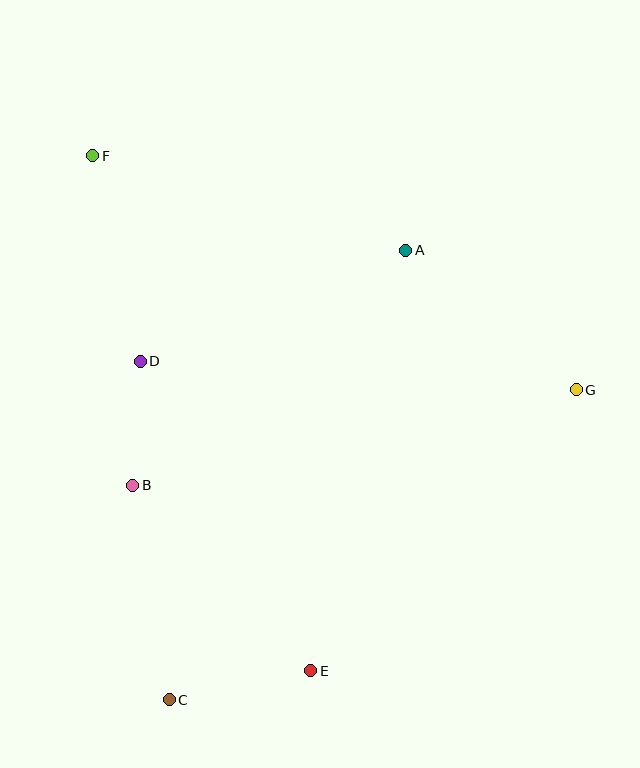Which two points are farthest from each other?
Points E and F are farthest from each other.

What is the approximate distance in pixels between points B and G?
The distance between B and G is approximately 454 pixels.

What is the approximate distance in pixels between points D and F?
The distance between D and F is approximately 211 pixels.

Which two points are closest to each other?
Points B and D are closest to each other.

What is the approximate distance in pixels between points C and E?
The distance between C and E is approximately 144 pixels.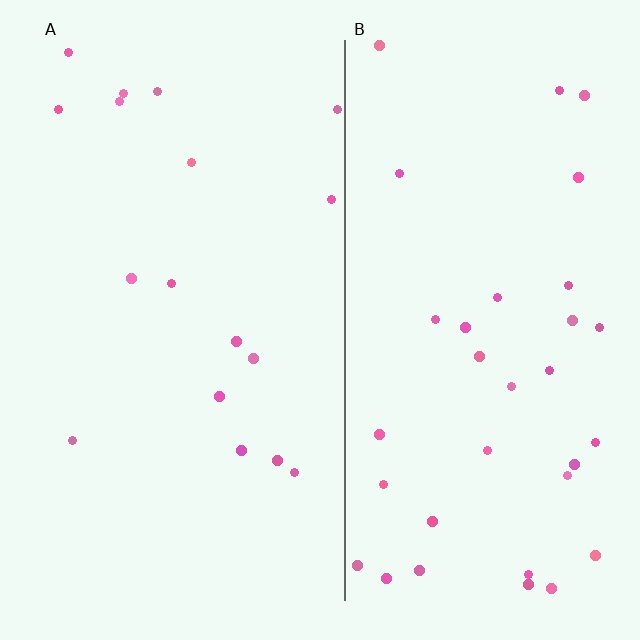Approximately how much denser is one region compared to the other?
Approximately 2.0× — region B over region A.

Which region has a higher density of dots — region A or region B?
B (the right).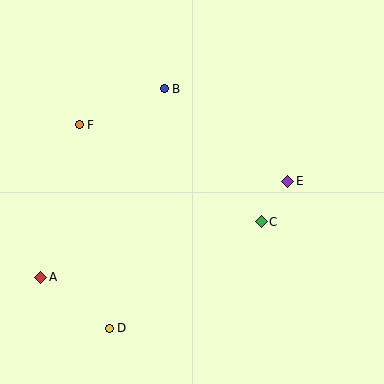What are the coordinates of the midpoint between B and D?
The midpoint between B and D is at (137, 208).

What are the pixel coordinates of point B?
Point B is at (164, 89).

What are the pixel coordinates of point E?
Point E is at (288, 181).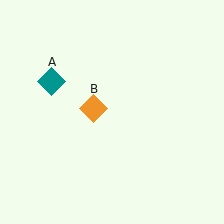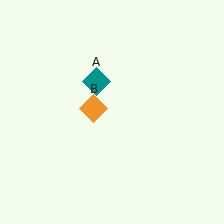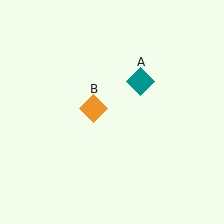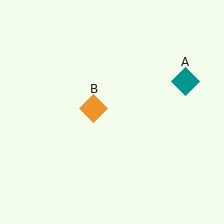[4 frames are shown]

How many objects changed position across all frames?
1 object changed position: teal diamond (object A).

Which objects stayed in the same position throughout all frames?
Orange diamond (object B) remained stationary.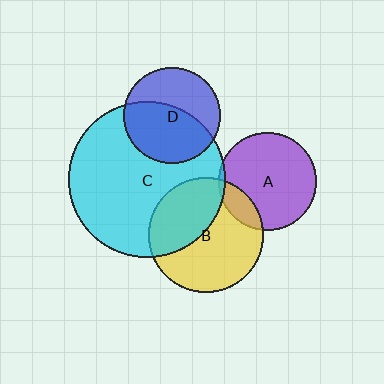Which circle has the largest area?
Circle C (cyan).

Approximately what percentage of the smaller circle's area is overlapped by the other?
Approximately 15%.